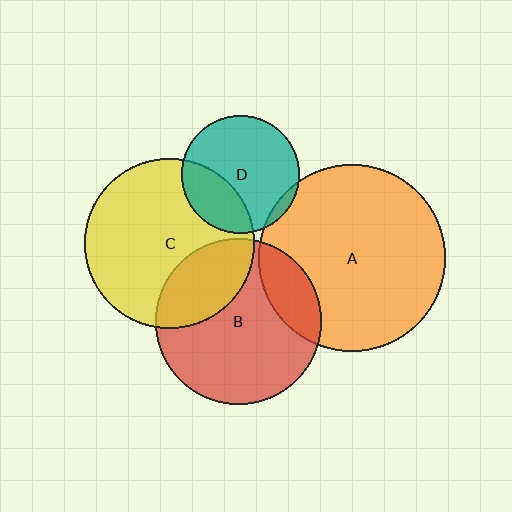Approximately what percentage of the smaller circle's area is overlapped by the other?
Approximately 20%.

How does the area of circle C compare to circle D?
Approximately 2.1 times.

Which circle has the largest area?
Circle A (orange).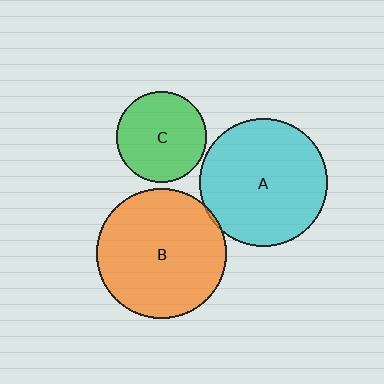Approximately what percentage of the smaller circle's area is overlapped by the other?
Approximately 5%.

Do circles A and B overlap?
Yes.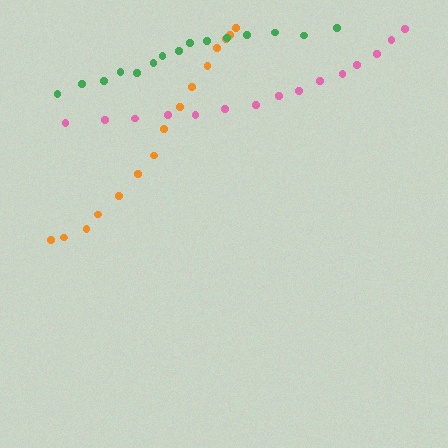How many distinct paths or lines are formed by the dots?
There are 3 distinct paths.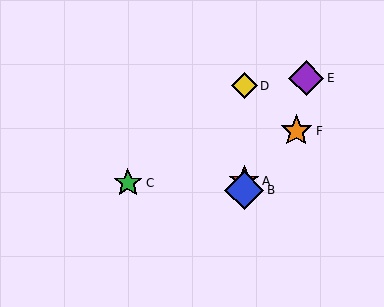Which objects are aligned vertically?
Objects A, B, D are aligned vertically.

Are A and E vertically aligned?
No, A is at x≈244 and E is at x≈306.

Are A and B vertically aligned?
Yes, both are at x≈244.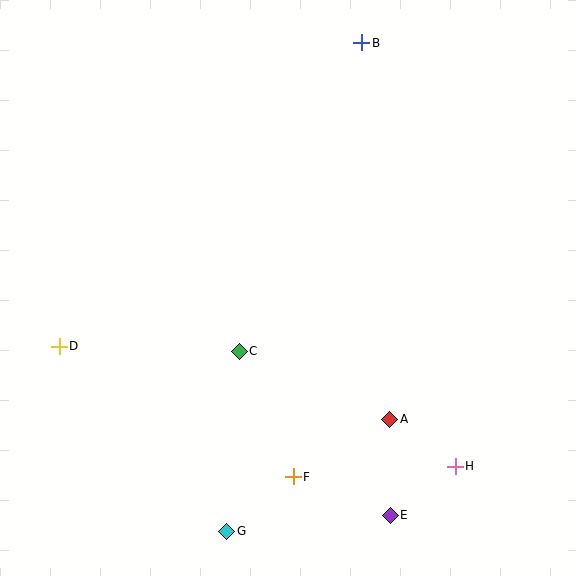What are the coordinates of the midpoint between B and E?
The midpoint between B and E is at (376, 279).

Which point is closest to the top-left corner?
Point D is closest to the top-left corner.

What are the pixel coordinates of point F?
Point F is at (293, 477).